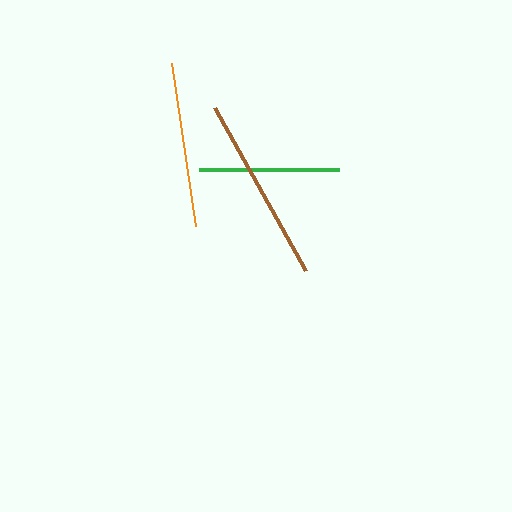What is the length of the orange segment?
The orange segment is approximately 165 pixels long.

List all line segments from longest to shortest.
From longest to shortest: brown, orange, green.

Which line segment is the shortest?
The green line is the shortest at approximately 140 pixels.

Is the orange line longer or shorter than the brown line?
The brown line is longer than the orange line.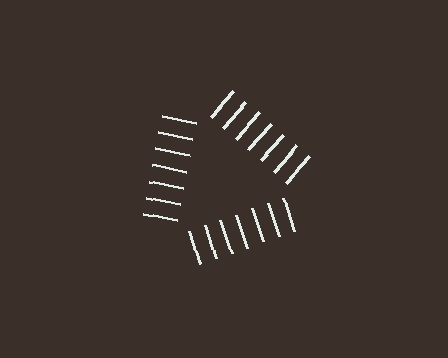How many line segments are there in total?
21 — 7 along each of the 3 edges.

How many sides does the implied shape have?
3 sides — the line-ends trace a triangle.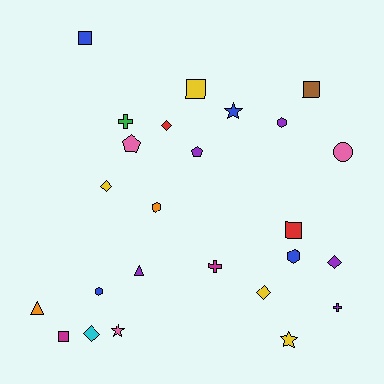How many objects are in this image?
There are 25 objects.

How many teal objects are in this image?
There are no teal objects.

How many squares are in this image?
There are 5 squares.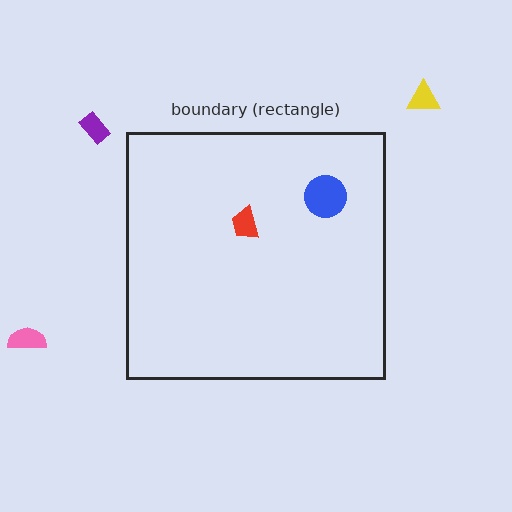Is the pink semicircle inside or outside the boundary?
Outside.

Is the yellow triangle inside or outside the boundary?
Outside.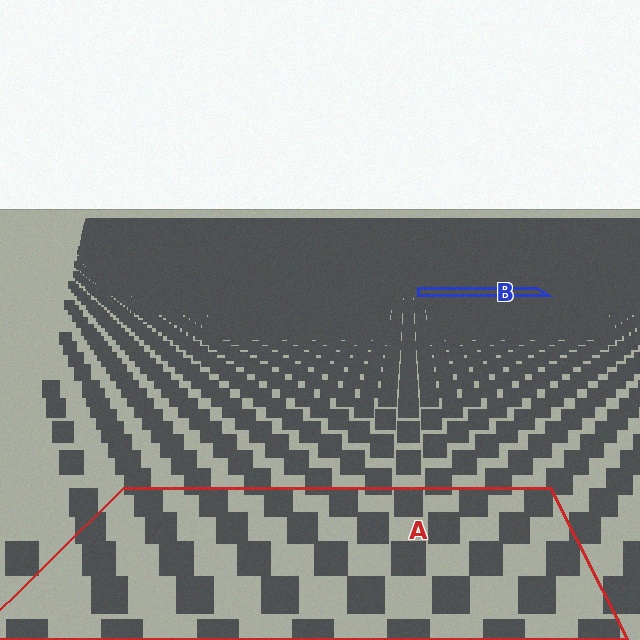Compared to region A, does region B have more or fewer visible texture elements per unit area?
Region B has more texture elements per unit area — they are packed more densely because it is farther away.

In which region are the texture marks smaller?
The texture marks are smaller in region B, because it is farther away.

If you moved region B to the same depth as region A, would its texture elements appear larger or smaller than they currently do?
They would appear larger. At a closer depth, the same texture elements are projected at a bigger on-screen size.